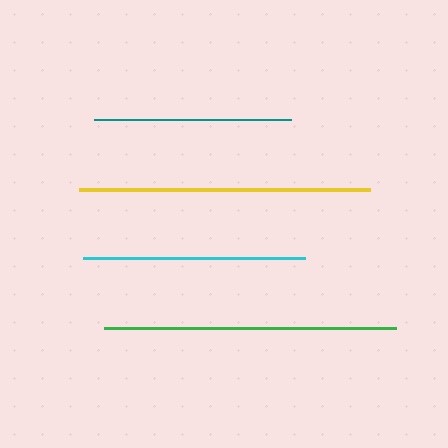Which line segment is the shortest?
The teal line is the shortest at approximately 197 pixels.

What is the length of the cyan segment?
The cyan segment is approximately 223 pixels long.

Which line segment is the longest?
The green line is the longest at approximately 292 pixels.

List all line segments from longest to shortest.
From longest to shortest: green, yellow, cyan, teal.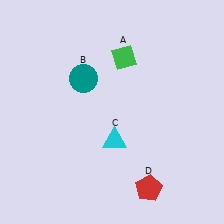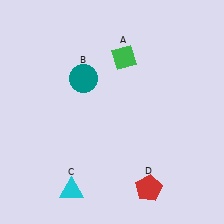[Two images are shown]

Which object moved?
The cyan triangle (C) moved down.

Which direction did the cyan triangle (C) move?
The cyan triangle (C) moved down.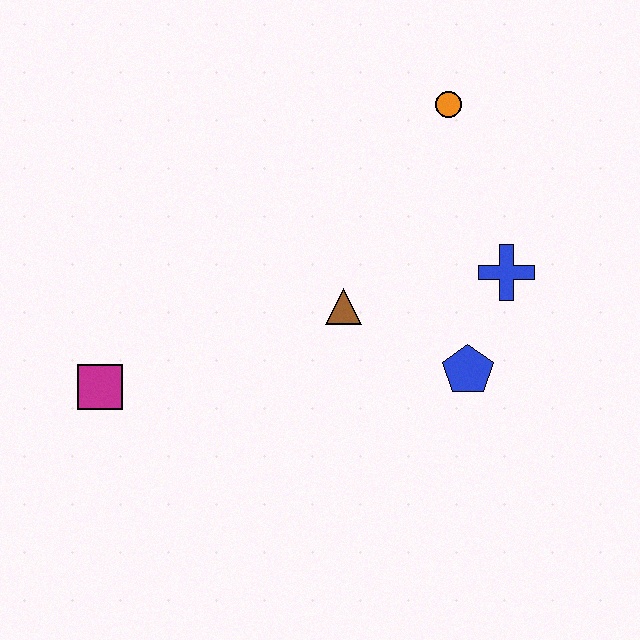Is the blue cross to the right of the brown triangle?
Yes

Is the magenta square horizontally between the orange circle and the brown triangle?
No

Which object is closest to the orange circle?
The blue cross is closest to the orange circle.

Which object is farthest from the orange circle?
The magenta square is farthest from the orange circle.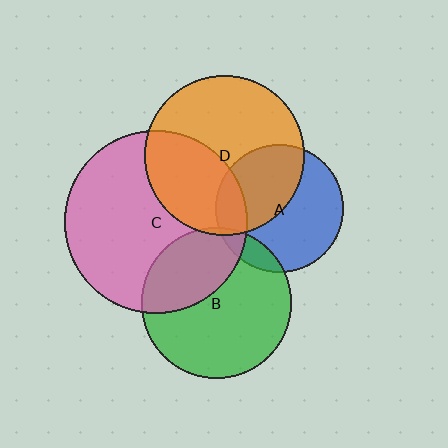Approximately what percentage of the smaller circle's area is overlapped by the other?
Approximately 35%.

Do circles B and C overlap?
Yes.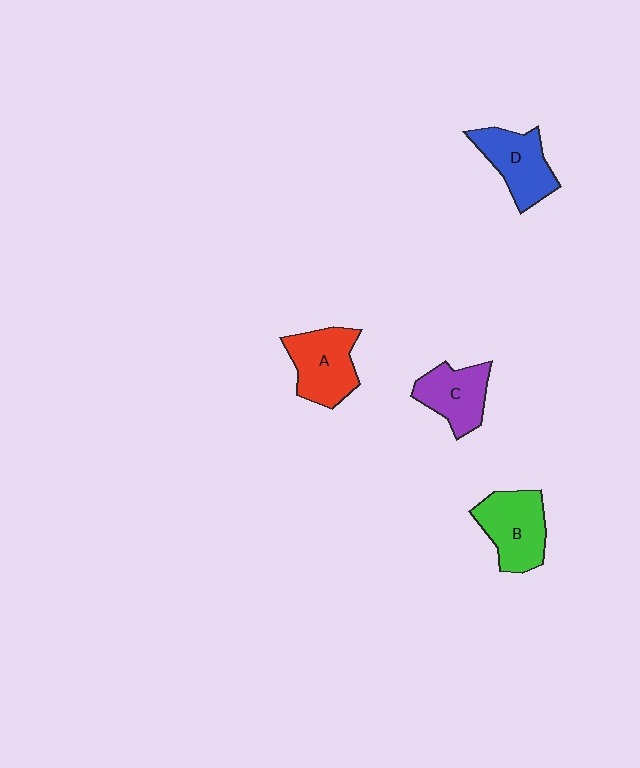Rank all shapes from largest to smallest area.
From largest to smallest: B (green), A (red), D (blue), C (purple).